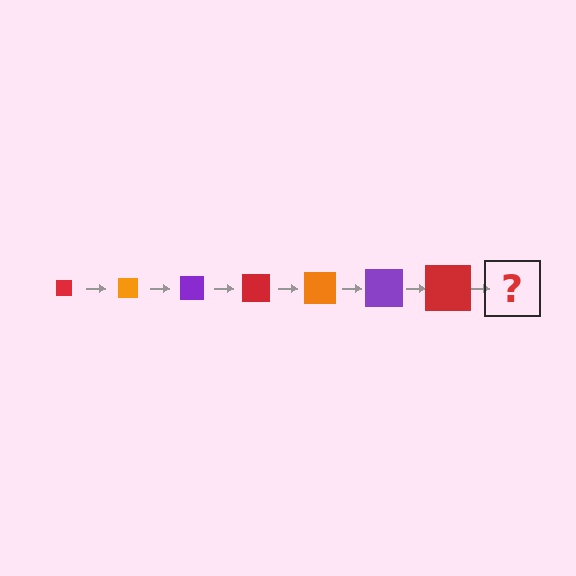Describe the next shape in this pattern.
It should be an orange square, larger than the previous one.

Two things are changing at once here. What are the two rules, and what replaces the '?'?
The two rules are that the square grows larger each step and the color cycles through red, orange, and purple. The '?' should be an orange square, larger than the previous one.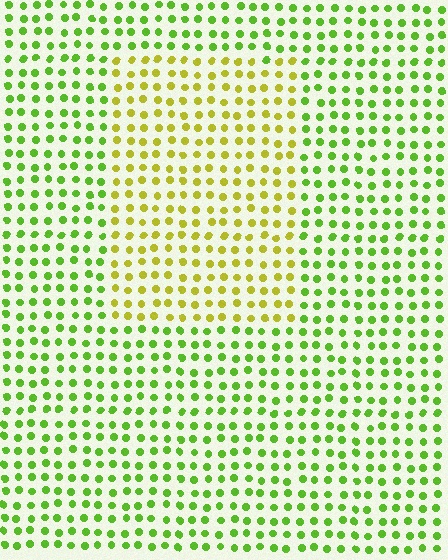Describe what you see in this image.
The image is filled with small lime elements in a uniform arrangement. A rectangle-shaped region is visible where the elements are tinted to a slightly different hue, forming a subtle color boundary.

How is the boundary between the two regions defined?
The boundary is defined purely by a slight shift in hue (about 38 degrees). Spacing, size, and orientation are identical on both sides.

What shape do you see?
I see a rectangle.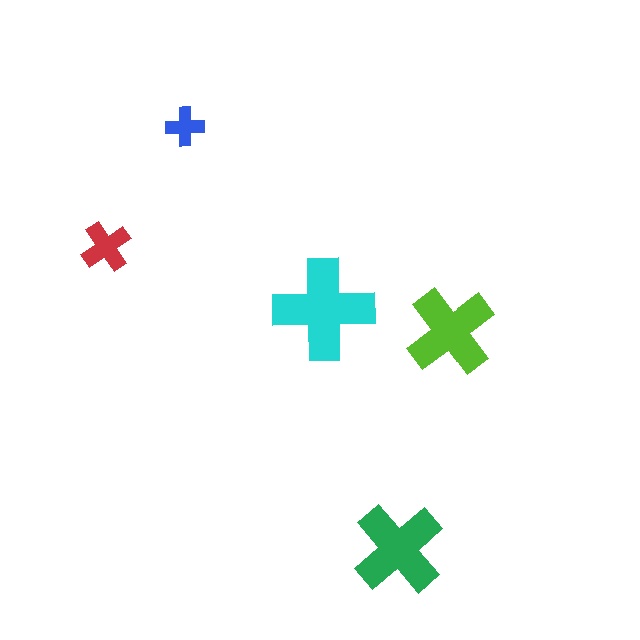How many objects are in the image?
There are 5 objects in the image.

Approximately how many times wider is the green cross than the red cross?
About 2 times wider.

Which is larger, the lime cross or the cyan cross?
The cyan one.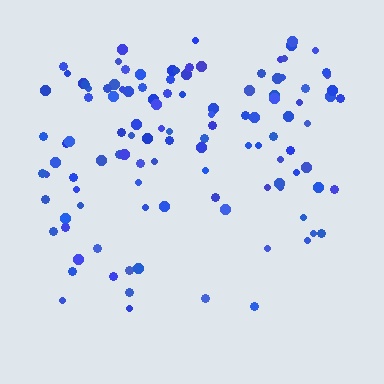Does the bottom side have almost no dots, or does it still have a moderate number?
Still a moderate number, just noticeably fewer than the top.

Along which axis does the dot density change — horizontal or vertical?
Vertical.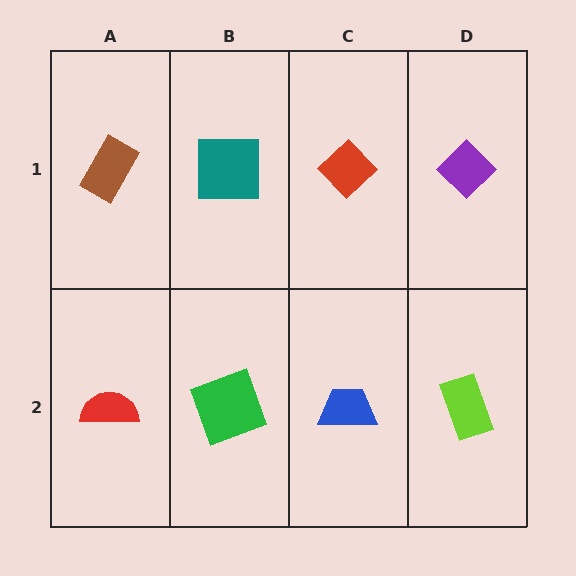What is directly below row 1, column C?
A blue trapezoid.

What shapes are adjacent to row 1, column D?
A lime rectangle (row 2, column D), a red diamond (row 1, column C).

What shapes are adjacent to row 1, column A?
A red semicircle (row 2, column A), a teal square (row 1, column B).